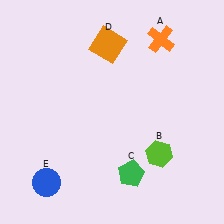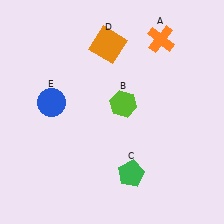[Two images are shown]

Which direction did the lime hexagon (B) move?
The lime hexagon (B) moved up.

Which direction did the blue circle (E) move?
The blue circle (E) moved up.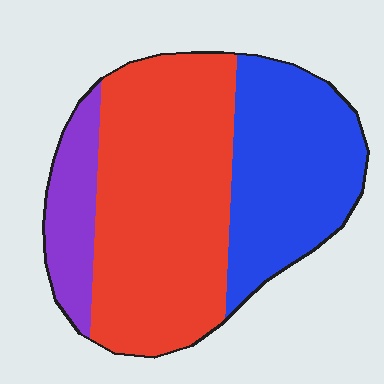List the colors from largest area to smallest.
From largest to smallest: red, blue, purple.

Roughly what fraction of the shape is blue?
Blue covers roughly 35% of the shape.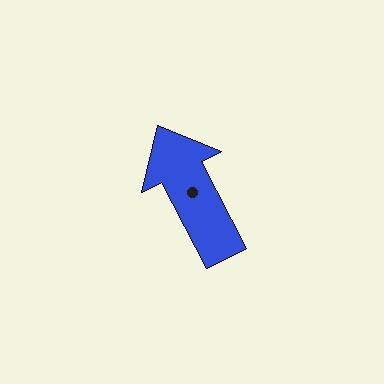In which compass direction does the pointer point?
Northwest.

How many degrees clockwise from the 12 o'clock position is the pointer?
Approximately 332 degrees.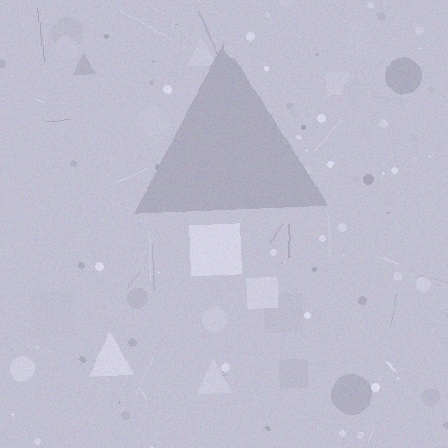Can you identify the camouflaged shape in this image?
The camouflaged shape is a triangle.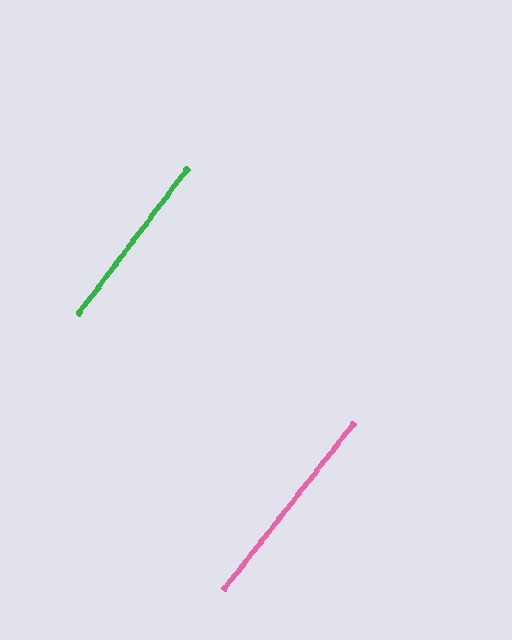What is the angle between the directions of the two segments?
Approximately 1 degree.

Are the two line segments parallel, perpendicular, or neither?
Parallel — their directions differ by only 1.0°.